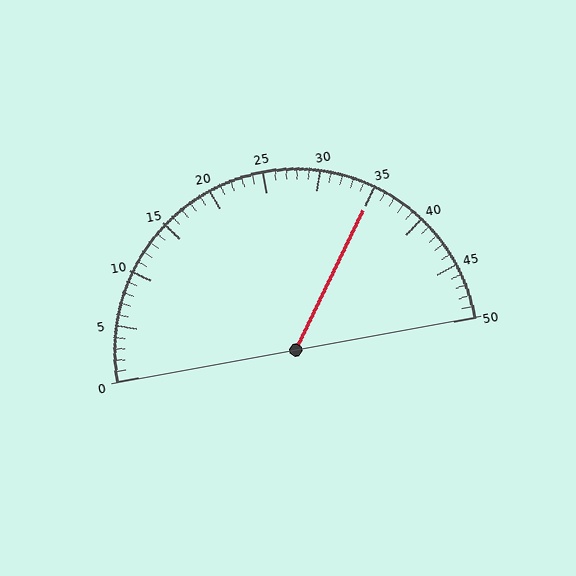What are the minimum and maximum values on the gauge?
The gauge ranges from 0 to 50.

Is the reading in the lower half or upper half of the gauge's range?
The reading is in the upper half of the range (0 to 50).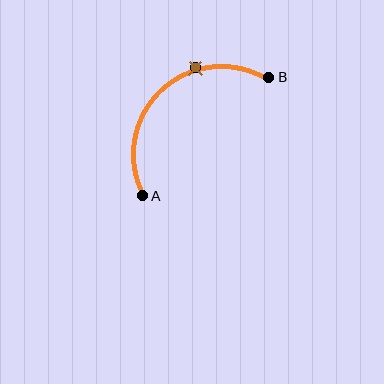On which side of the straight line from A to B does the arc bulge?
The arc bulges above and to the left of the straight line connecting A and B.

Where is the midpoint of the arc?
The arc midpoint is the point on the curve farthest from the straight line joining A and B. It sits above and to the left of that line.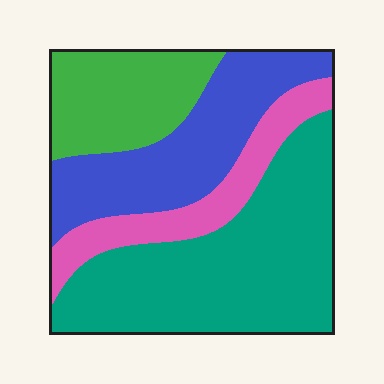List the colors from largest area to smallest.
From largest to smallest: teal, blue, green, pink.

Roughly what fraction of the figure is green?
Green covers about 20% of the figure.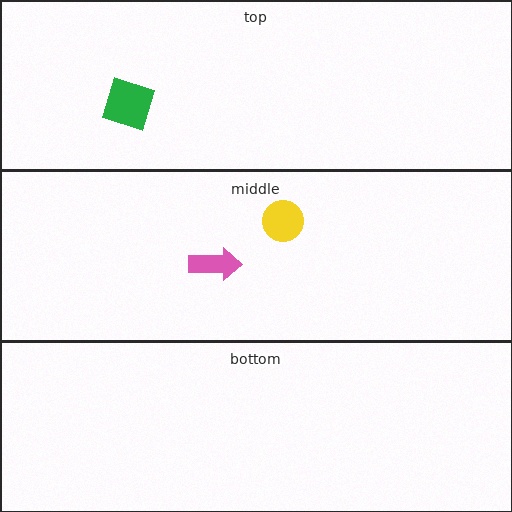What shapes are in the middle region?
The yellow circle, the pink arrow.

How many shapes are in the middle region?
2.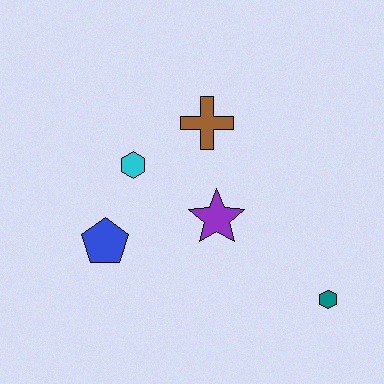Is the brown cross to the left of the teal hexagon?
Yes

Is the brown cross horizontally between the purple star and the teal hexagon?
No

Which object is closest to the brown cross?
The cyan hexagon is closest to the brown cross.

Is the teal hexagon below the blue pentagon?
Yes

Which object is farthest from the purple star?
The teal hexagon is farthest from the purple star.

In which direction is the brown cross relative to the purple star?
The brown cross is above the purple star.